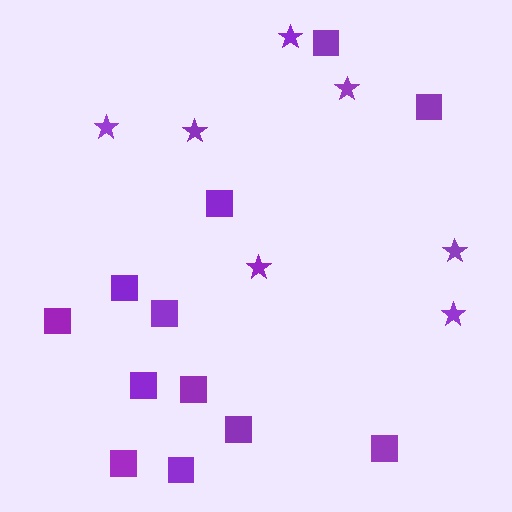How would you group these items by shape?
There are 2 groups: one group of stars (7) and one group of squares (12).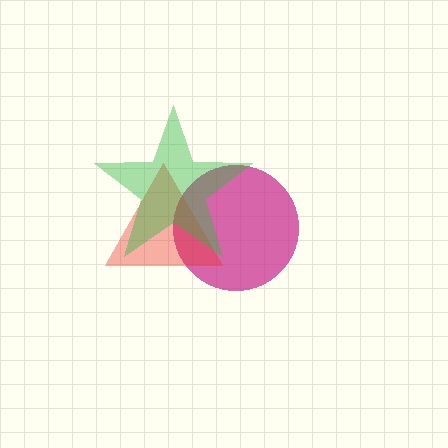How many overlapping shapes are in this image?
There are 3 overlapping shapes in the image.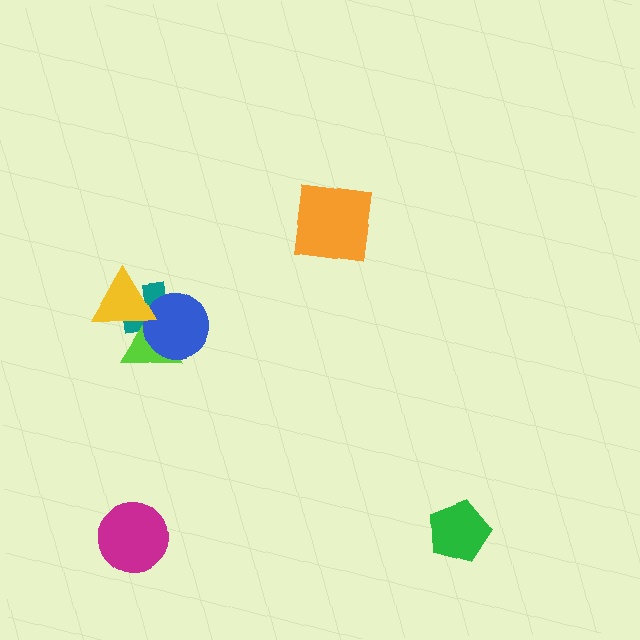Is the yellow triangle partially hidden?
No, no other shape covers it.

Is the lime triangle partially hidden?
Yes, it is partially covered by another shape.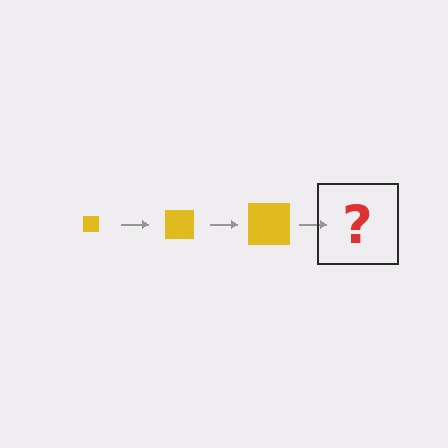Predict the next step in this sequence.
The next step is a yellow square, larger than the previous one.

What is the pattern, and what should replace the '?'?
The pattern is that the square gets progressively larger each step. The '?' should be a yellow square, larger than the previous one.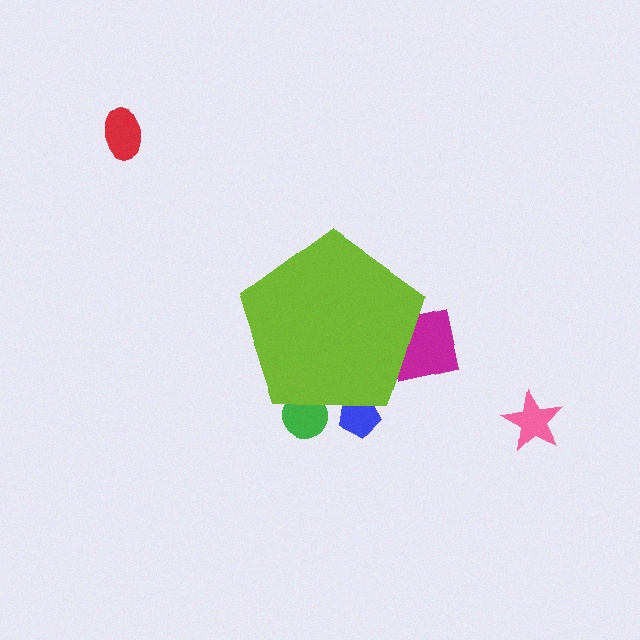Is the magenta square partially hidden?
Yes, the magenta square is partially hidden behind the lime pentagon.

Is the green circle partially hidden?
Yes, the green circle is partially hidden behind the lime pentagon.